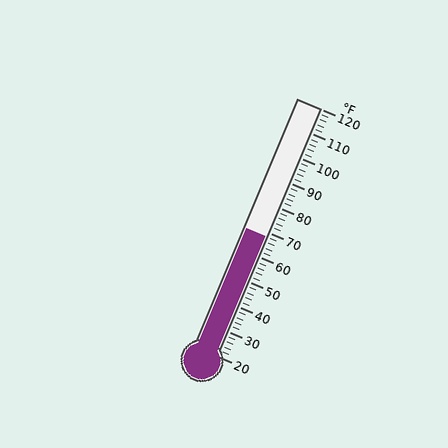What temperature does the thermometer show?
The thermometer shows approximately 68°F.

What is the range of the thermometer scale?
The thermometer scale ranges from 20°F to 120°F.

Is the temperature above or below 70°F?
The temperature is below 70°F.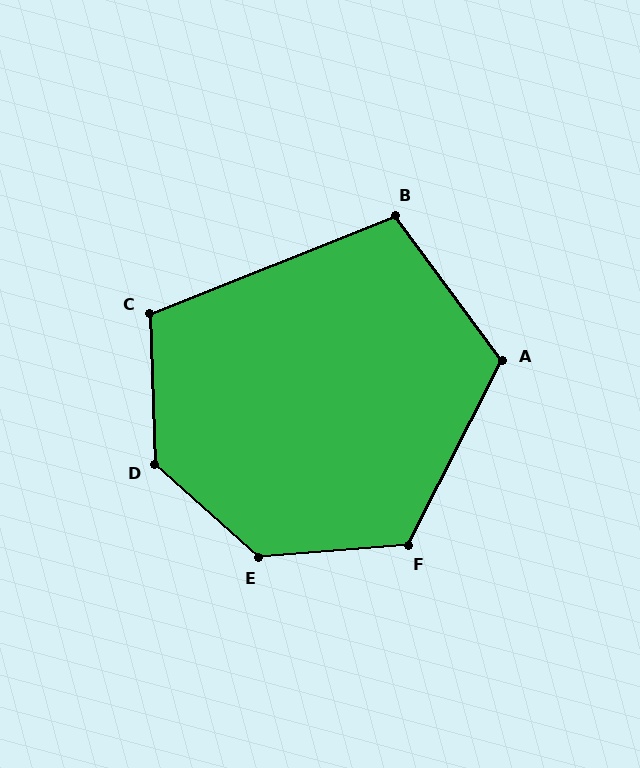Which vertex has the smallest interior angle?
B, at approximately 105 degrees.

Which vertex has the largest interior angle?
E, at approximately 134 degrees.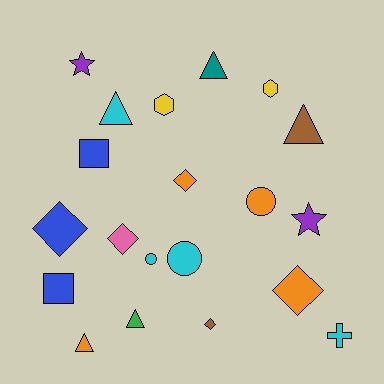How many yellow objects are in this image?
There are 2 yellow objects.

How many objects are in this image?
There are 20 objects.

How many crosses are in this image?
There is 1 cross.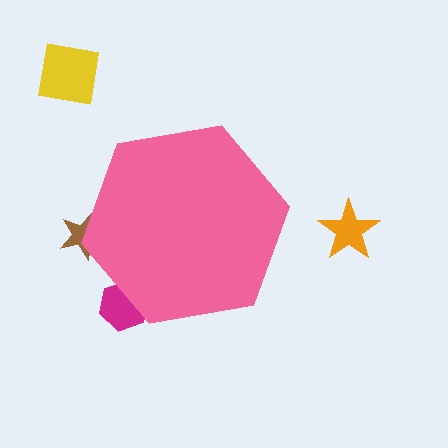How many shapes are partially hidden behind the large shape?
2 shapes are partially hidden.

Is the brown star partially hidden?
Yes, the brown star is partially hidden behind the pink hexagon.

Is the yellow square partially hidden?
No, the yellow square is fully visible.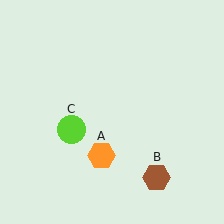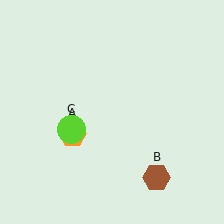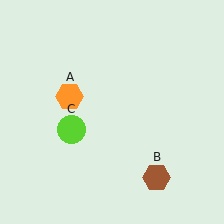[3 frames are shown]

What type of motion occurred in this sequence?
The orange hexagon (object A) rotated clockwise around the center of the scene.